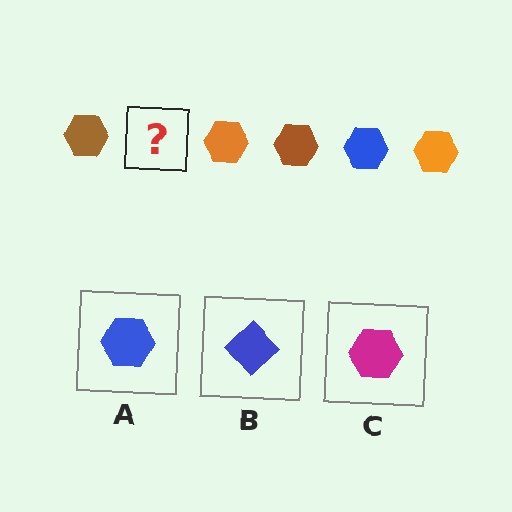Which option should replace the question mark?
Option A.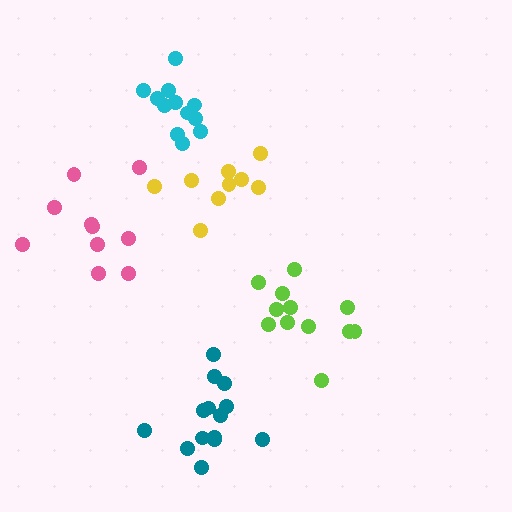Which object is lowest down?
The teal cluster is bottommost.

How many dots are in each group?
Group 1: 14 dots, Group 2: 12 dots, Group 3: 9 dots, Group 4: 12 dots, Group 5: 10 dots (57 total).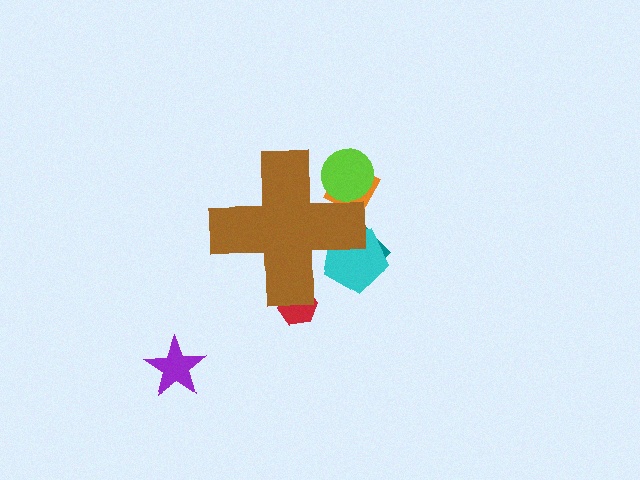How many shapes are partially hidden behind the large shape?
5 shapes are partially hidden.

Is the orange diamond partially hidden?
Yes, the orange diamond is partially hidden behind the brown cross.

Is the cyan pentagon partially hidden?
Yes, the cyan pentagon is partially hidden behind the brown cross.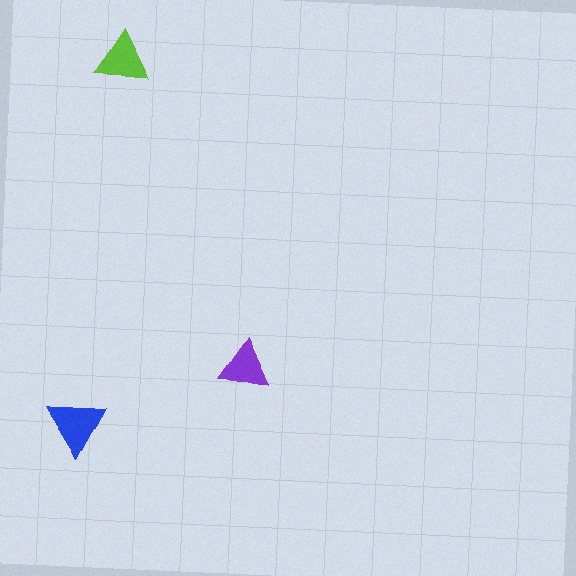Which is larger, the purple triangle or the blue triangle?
The blue one.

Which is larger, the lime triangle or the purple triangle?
The lime one.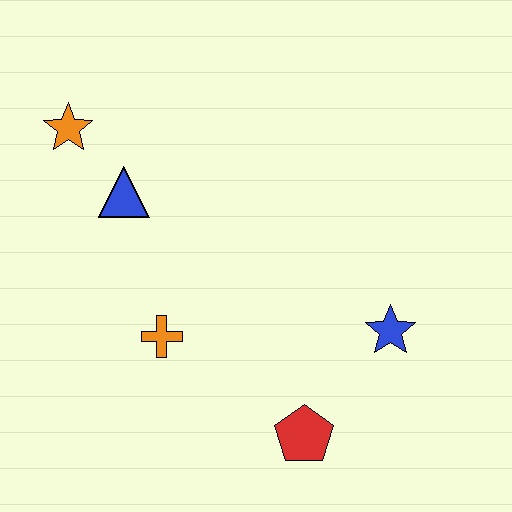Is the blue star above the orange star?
No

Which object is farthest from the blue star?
The orange star is farthest from the blue star.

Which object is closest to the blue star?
The red pentagon is closest to the blue star.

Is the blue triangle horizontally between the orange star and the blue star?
Yes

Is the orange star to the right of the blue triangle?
No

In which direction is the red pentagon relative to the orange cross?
The red pentagon is to the right of the orange cross.